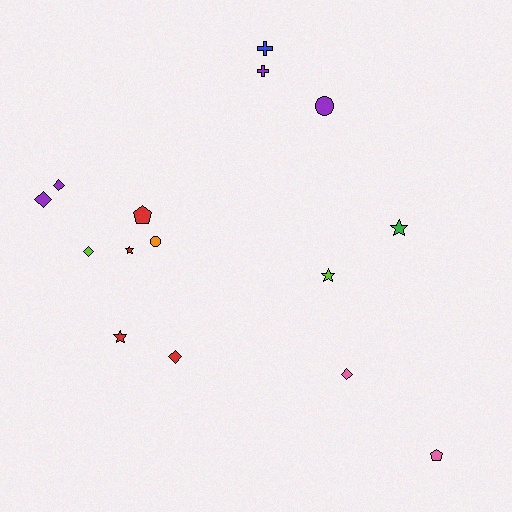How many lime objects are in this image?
There are 2 lime objects.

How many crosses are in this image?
There are 2 crosses.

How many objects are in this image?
There are 15 objects.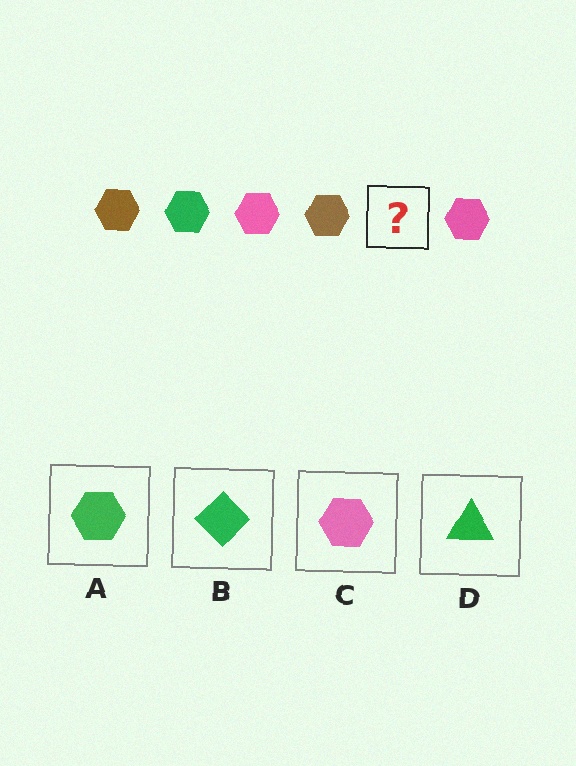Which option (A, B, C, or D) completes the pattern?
A.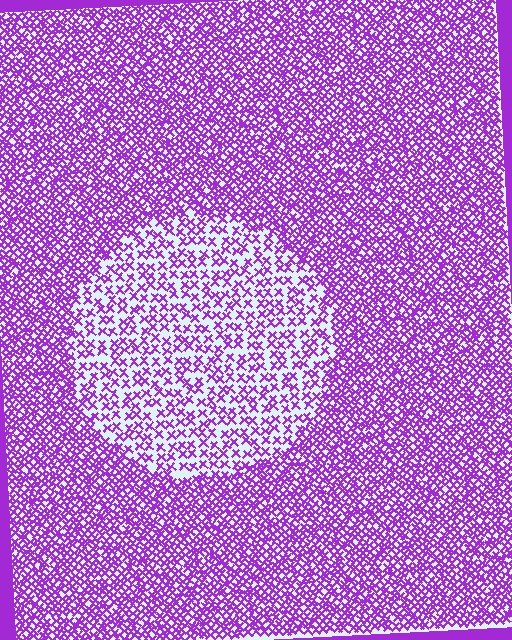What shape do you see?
I see a circle.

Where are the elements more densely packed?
The elements are more densely packed outside the circle boundary.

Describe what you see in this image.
The image contains small purple elements arranged at two different densities. A circle-shaped region is visible where the elements are less densely packed than the surrounding area.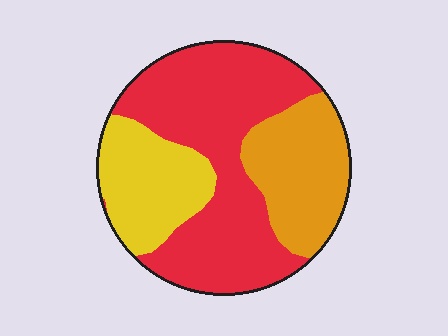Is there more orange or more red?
Red.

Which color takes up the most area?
Red, at roughly 55%.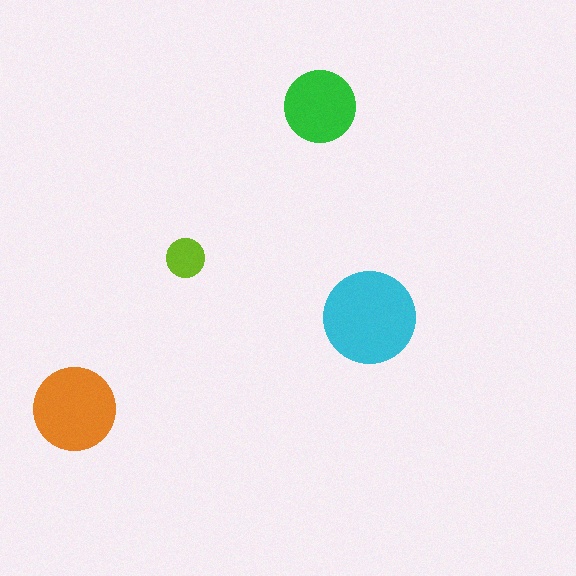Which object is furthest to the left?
The orange circle is leftmost.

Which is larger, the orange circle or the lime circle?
The orange one.